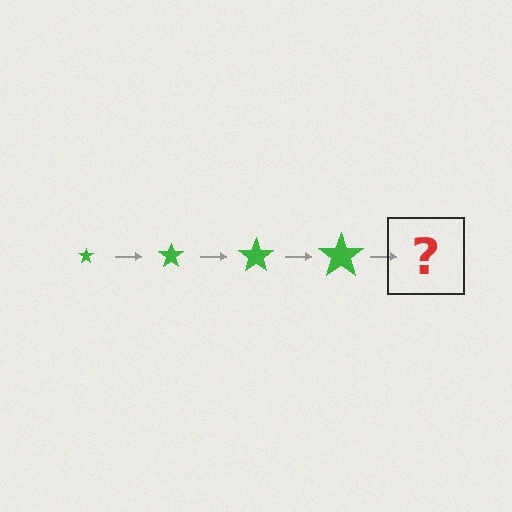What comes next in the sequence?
The next element should be a green star, larger than the previous one.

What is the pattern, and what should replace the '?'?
The pattern is that the star gets progressively larger each step. The '?' should be a green star, larger than the previous one.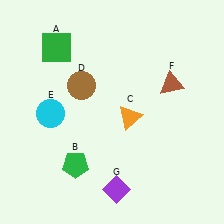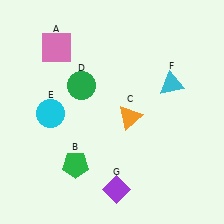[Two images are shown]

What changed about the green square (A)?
In Image 1, A is green. In Image 2, it changed to pink.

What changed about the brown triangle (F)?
In Image 1, F is brown. In Image 2, it changed to cyan.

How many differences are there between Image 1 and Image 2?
There are 3 differences between the two images.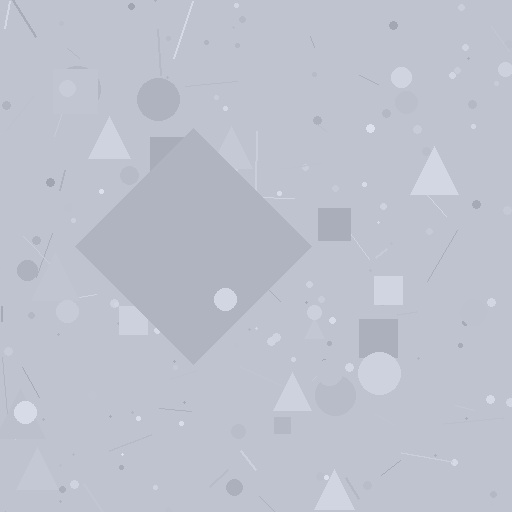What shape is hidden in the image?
A diamond is hidden in the image.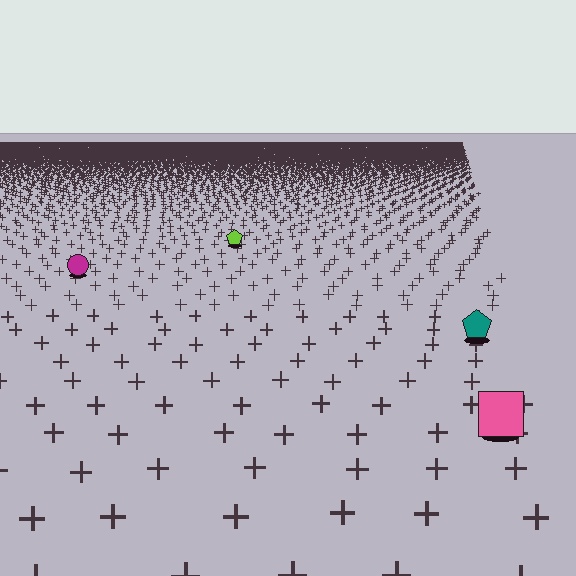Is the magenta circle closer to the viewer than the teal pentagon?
No. The teal pentagon is closer — you can tell from the texture gradient: the ground texture is coarser near it.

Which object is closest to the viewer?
The pink square is closest. The texture marks near it are larger and more spread out.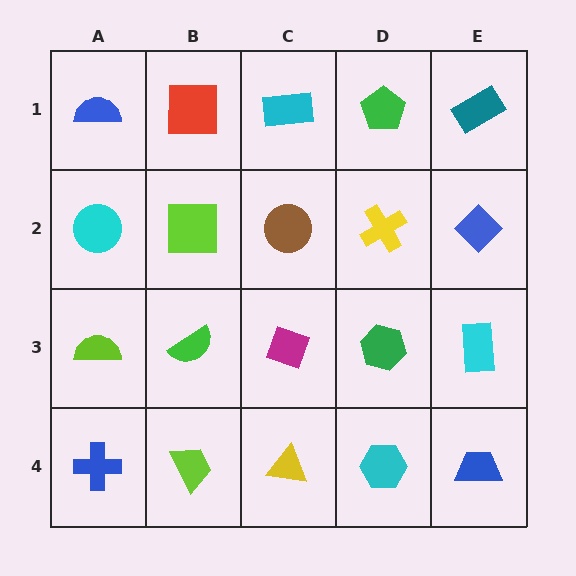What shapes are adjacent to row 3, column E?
A blue diamond (row 2, column E), a blue trapezoid (row 4, column E), a green hexagon (row 3, column D).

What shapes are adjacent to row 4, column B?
A green semicircle (row 3, column B), a blue cross (row 4, column A), a yellow triangle (row 4, column C).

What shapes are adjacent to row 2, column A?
A blue semicircle (row 1, column A), a lime semicircle (row 3, column A), a lime square (row 2, column B).